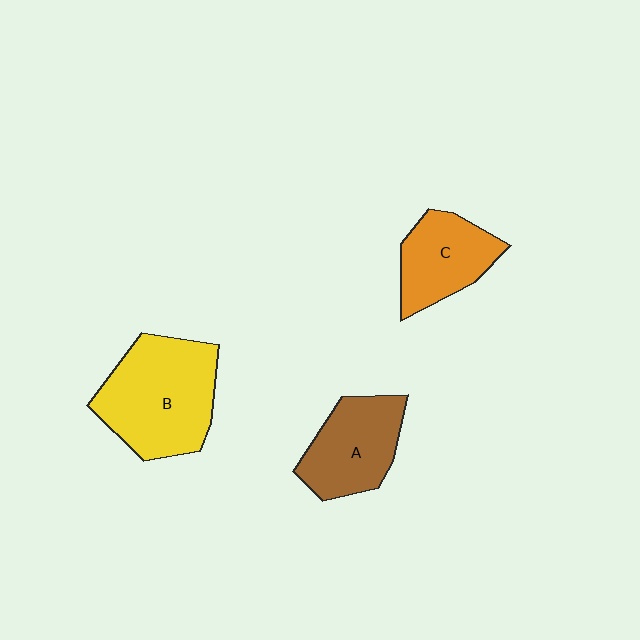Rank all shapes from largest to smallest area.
From largest to smallest: B (yellow), A (brown), C (orange).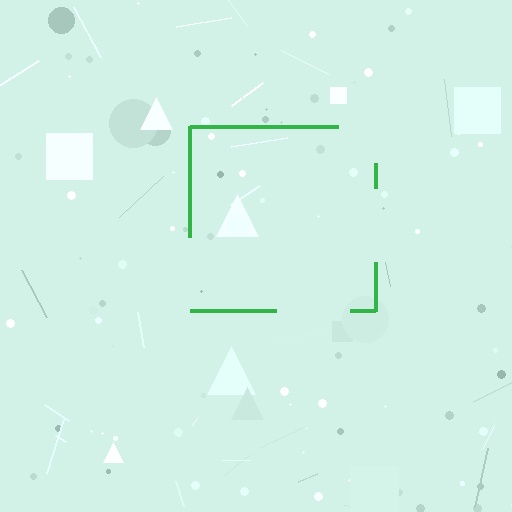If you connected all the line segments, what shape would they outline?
They would outline a square.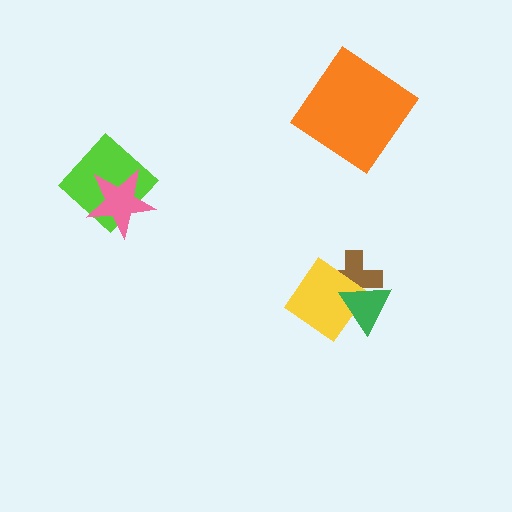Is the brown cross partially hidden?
Yes, it is partially covered by another shape.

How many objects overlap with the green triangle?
2 objects overlap with the green triangle.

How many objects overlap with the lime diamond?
1 object overlaps with the lime diamond.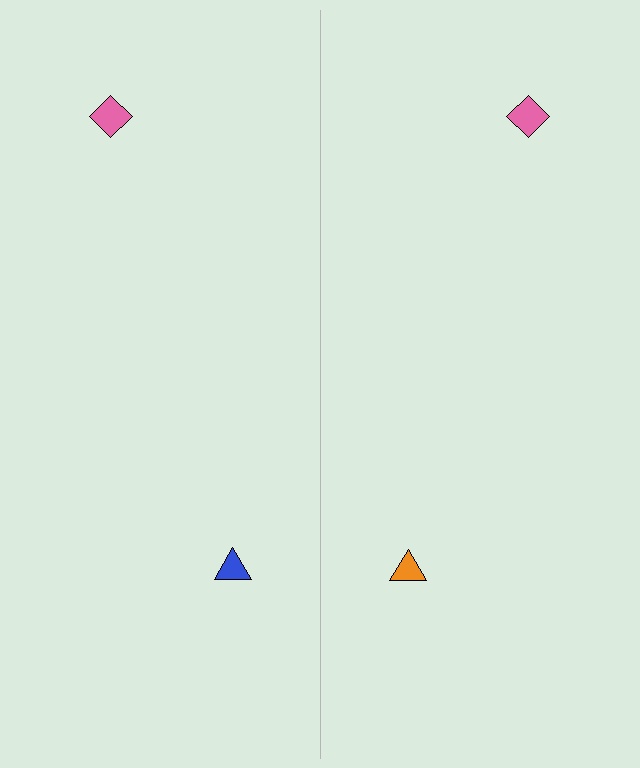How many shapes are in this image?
There are 4 shapes in this image.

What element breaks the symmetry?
The orange triangle on the right side breaks the symmetry — its mirror counterpart is blue.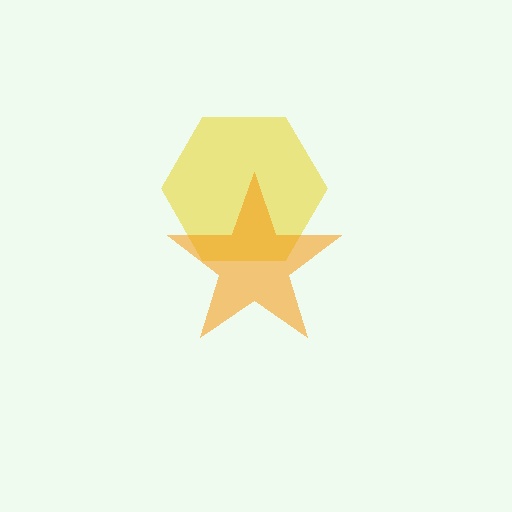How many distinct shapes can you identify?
There are 2 distinct shapes: a yellow hexagon, an orange star.